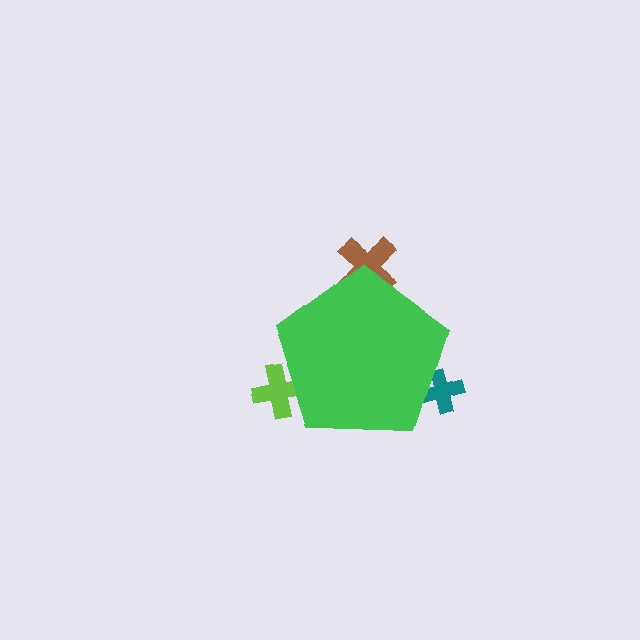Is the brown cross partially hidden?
Yes, the brown cross is partially hidden behind the green pentagon.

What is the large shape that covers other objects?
A green pentagon.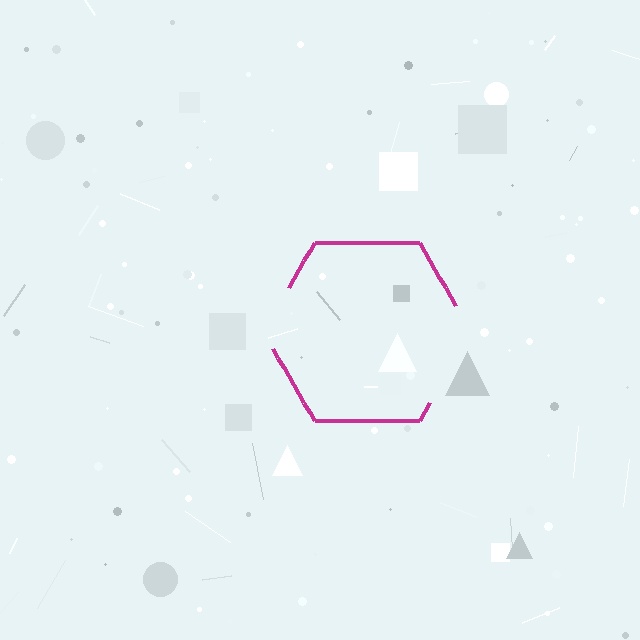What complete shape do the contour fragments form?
The contour fragments form a hexagon.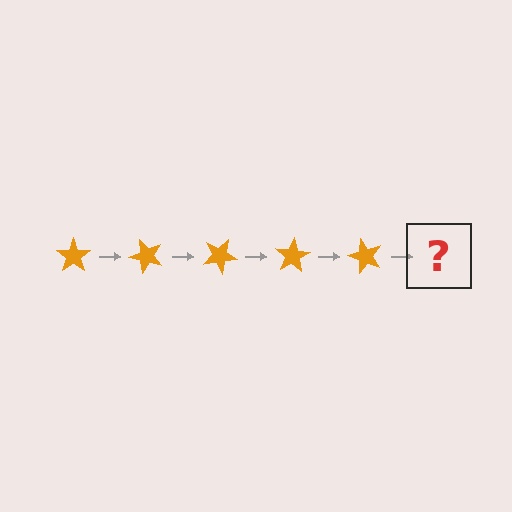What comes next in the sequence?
The next element should be an orange star rotated 250 degrees.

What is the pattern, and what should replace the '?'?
The pattern is that the star rotates 50 degrees each step. The '?' should be an orange star rotated 250 degrees.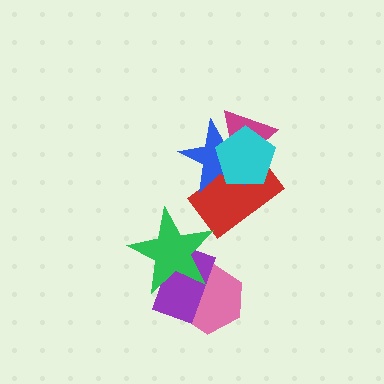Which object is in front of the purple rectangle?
The green star is in front of the purple rectangle.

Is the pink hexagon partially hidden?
Yes, it is partially covered by another shape.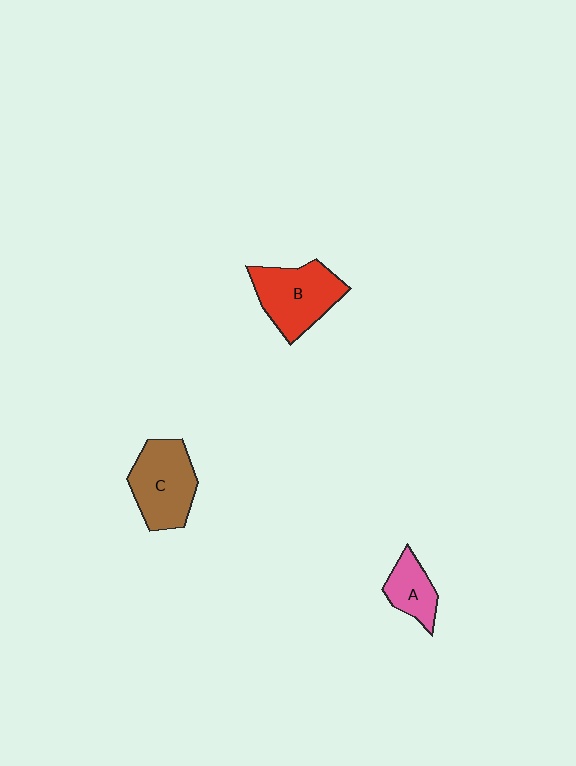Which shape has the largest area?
Shape B (red).